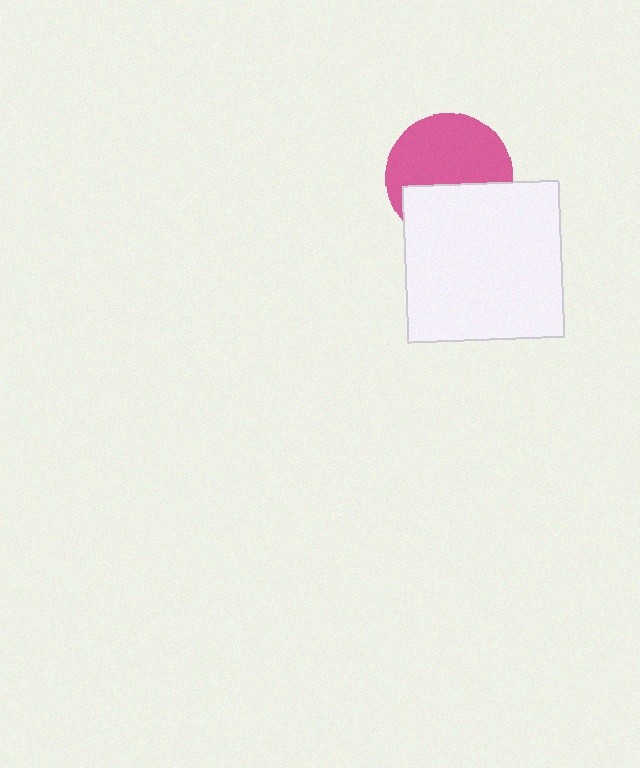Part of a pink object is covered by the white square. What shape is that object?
It is a circle.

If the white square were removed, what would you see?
You would see the complete pink circle.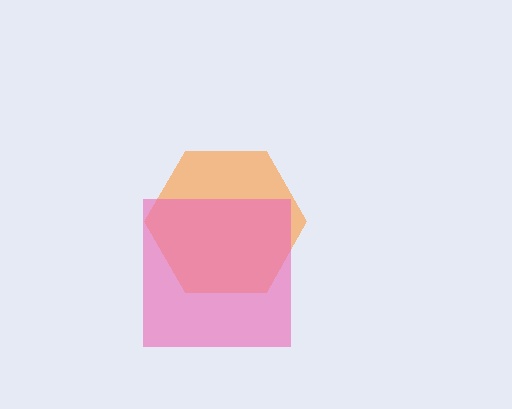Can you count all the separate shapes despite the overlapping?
Yes, there are 2 separate shapes.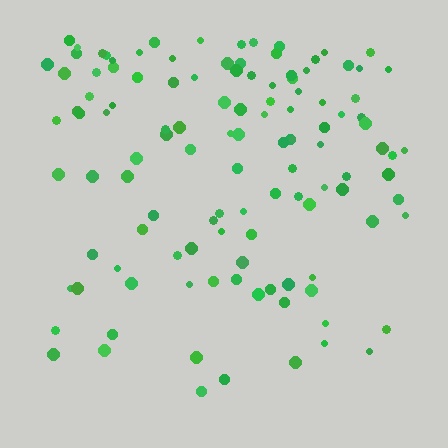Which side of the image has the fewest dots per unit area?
The bottom.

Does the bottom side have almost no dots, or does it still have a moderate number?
Still a moderate number, just noticeably fewer than the top.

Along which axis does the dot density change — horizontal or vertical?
Vertical.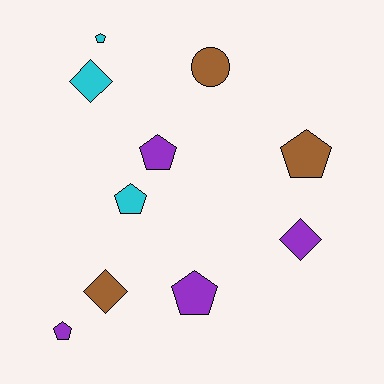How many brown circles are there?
There is 1 brown circle.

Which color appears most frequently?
Purple, with 4 objects.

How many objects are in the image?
There are 10 objects.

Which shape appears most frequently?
Pentagon, with 6 objects.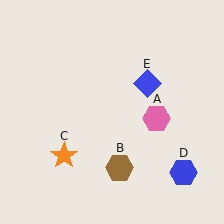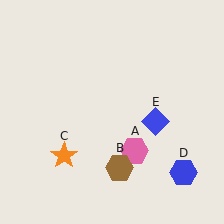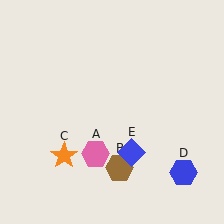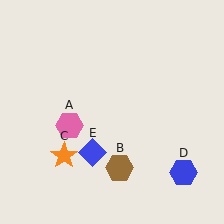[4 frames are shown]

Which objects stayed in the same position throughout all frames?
Brown hexagon (object B) and orange star (object C) and blue hexagon (object D) remained stationary.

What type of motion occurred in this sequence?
The pink hexagon (object A), blue diamond (object E) rotated clockwise around the center of the scene.